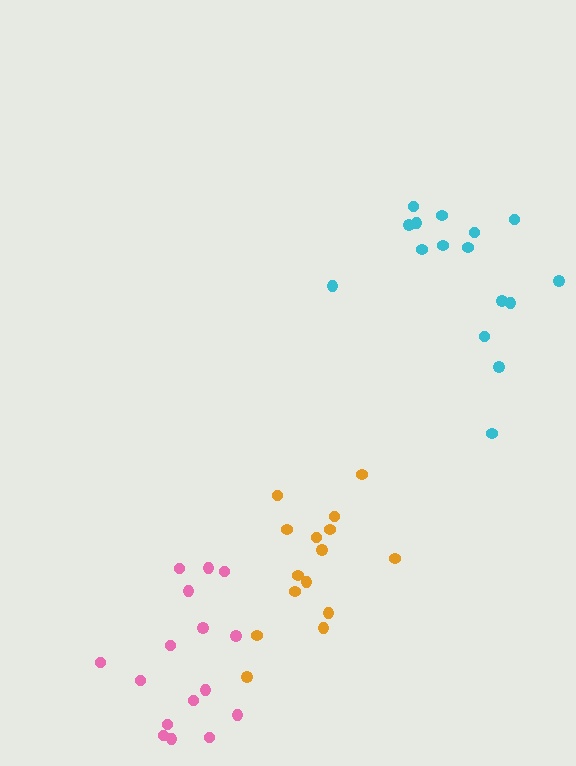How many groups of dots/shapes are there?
There are 3 groups.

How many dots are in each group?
Group 1: 16 dots, Group 2: 16 dots, Group 3: 15 dots (47 total).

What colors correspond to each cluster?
The clusters are colored: cyan, pink, orange.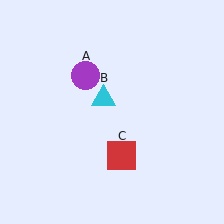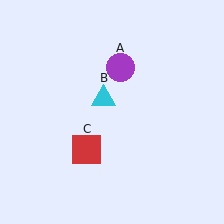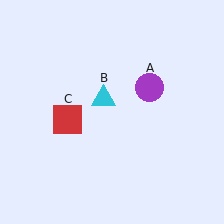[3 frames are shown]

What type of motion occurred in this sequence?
The purple circle (object A), red square (object C) rotated clockwise around the center of the scene.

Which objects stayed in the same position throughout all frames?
Cyan triangle (object B) remained stationary.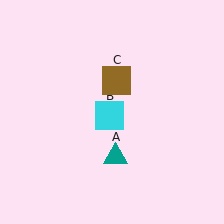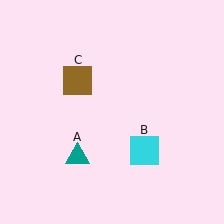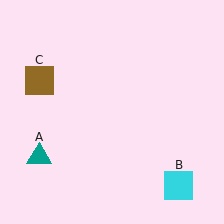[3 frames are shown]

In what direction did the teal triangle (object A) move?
The teal triangle (object A) moved left.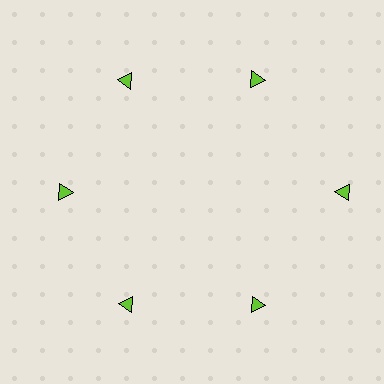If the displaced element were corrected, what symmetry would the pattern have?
It would have 6-fold rotational symmetry — the pattern would map onto itself every 60 degrees.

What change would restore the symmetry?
The symmetry would be restored by moving it inward, back onto the ring so that all 6 triangles sit at equal angles and equal distance from the center.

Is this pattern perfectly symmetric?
No. The 6 lime triangles are arranged in a ring, but one element near the 3 o'clock position is pushed outward from the center, breaking the 6-fold rotational symmetry.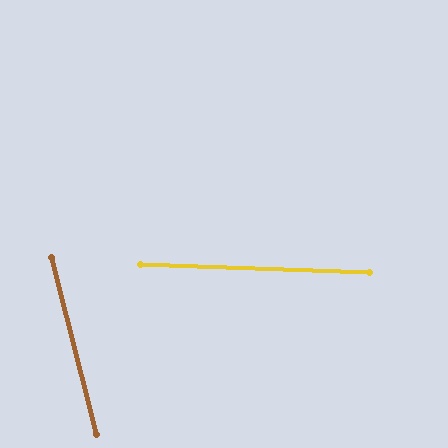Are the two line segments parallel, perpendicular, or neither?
Neither parallel nor perpendicular — they differ by about 73°.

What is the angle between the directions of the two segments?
Approximately 73 degrees.